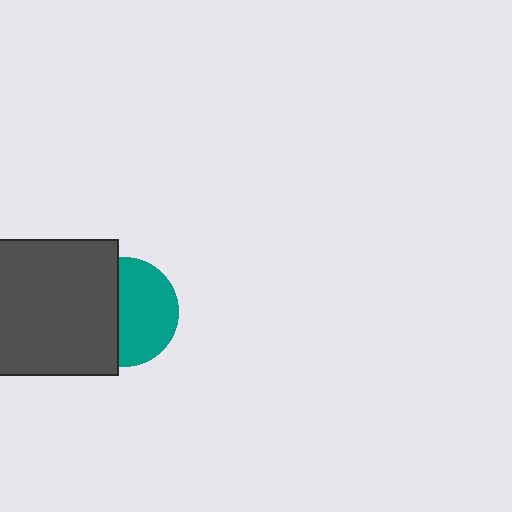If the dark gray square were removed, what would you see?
You would see the complete teal circle.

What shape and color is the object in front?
The object in front is a dark gray square.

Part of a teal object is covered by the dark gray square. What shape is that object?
It is a circle.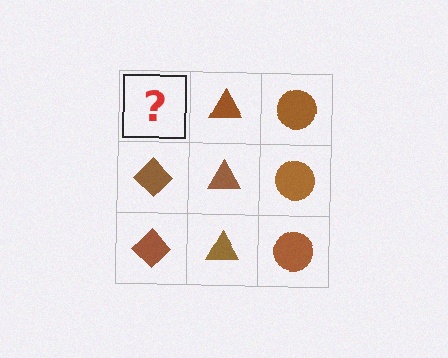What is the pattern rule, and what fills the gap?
The rule is that each column has a consistent shape. The gap should be filled with a brown diamond.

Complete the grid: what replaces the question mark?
The question mark should be replaced with a brown diamond.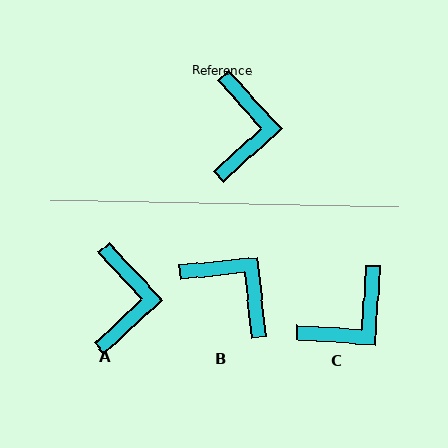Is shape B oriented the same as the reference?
No, it is off by about 53 degrees.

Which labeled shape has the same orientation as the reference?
A.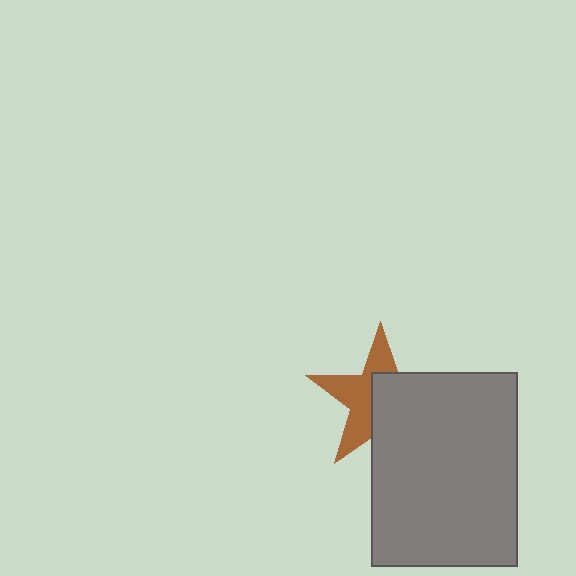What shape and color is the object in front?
The object in front is a gray rectangle.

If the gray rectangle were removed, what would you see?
You would see the complete brown star.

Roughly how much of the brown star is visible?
About half of it is visible (roughly 48%).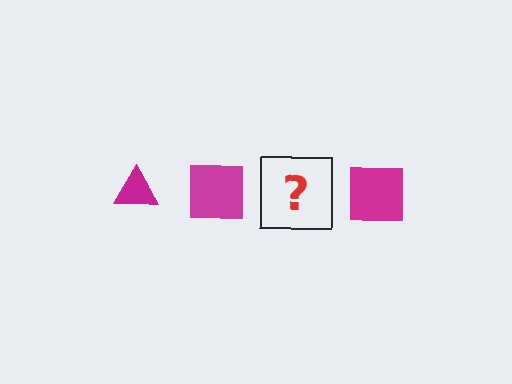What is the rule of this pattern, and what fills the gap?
The rule is that the pattern cycles through triangle, square shapes in magenta. The gap should be filled with a magenta triangle.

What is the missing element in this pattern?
The missing element is a magenta triangle.